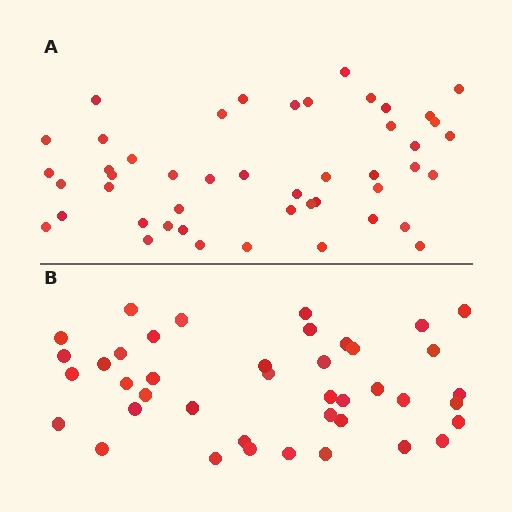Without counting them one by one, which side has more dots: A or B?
Region A (the top region) has more dots.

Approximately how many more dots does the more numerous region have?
Region A has about 6 more dots than region B.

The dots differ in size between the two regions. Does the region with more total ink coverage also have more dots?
No. Region B has more total ink coverage because its dots are larger, but region A actually contains more individual dots. Total area can be misleading — the number of items is what matters here.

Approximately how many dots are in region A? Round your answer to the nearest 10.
About 50 dots. (The exact count is 47, which rounds to 50.)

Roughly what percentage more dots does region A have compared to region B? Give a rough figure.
About 15% more.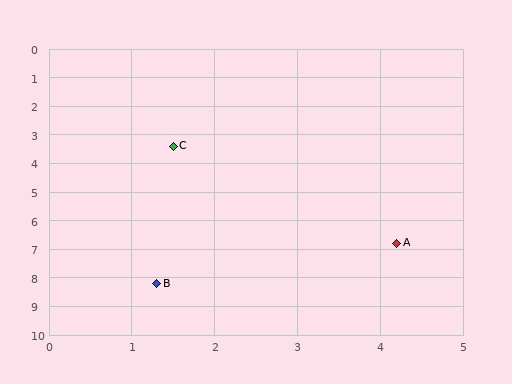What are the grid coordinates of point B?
Point B is at approximately (1.3, 8.2).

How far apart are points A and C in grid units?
Points A and C are about 4.3 grid units apart.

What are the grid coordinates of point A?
Point A is at approximately (4.2, 6.8).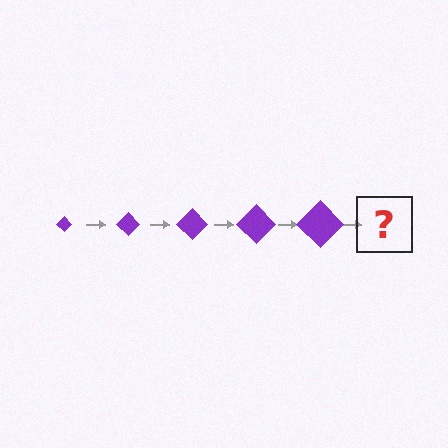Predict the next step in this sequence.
The next step is a purple diamond, larger than the previous one.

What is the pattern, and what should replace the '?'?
The pattern is that the diamond gets progressively larger each step. The '?' should be a purple diamond, larger than the previous one.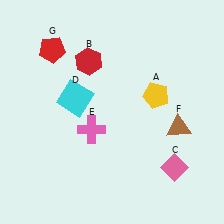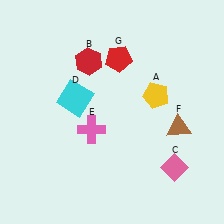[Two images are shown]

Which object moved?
The red pentagon (G) moved right.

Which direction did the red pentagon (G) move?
The red pentagon (G) moved right.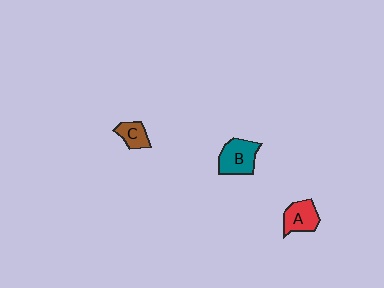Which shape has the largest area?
Shape B (teal).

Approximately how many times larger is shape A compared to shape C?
Approximately 1.4 times.